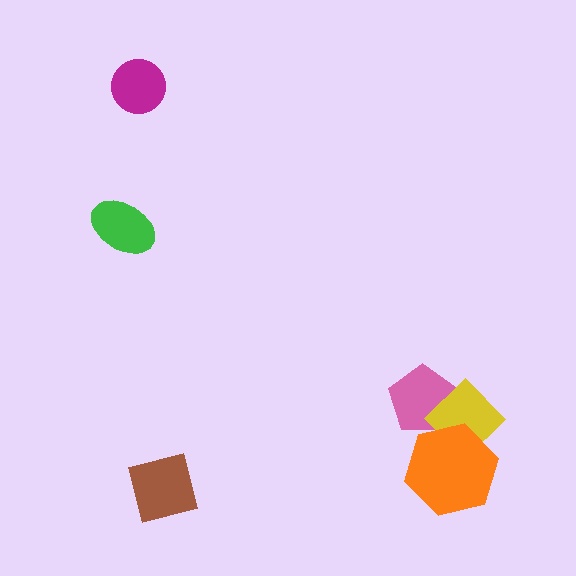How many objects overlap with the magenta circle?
0 objects overlap with the magenta circle.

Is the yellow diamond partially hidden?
Yes, it is partially covered by another shape.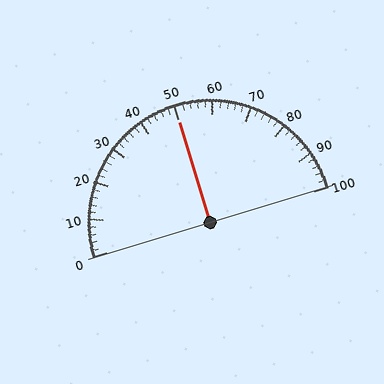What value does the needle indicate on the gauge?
The needle indicates approximately 50.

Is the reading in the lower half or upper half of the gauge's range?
The reading is in the upper half of the range (0 to 100).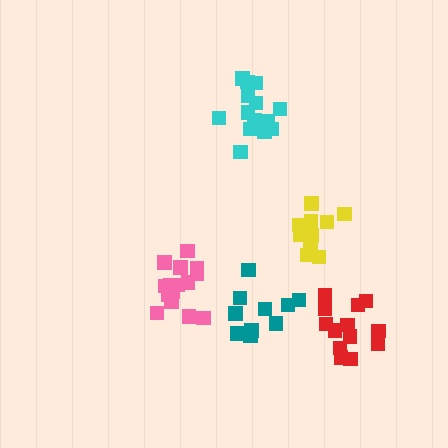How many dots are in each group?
Group 1: 11 dots, Group 2: 10 dots, Group 3: 14 dots, Group 4: 15 dots, Group 5: 14 dots (64 total).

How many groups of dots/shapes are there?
There are 5 groups.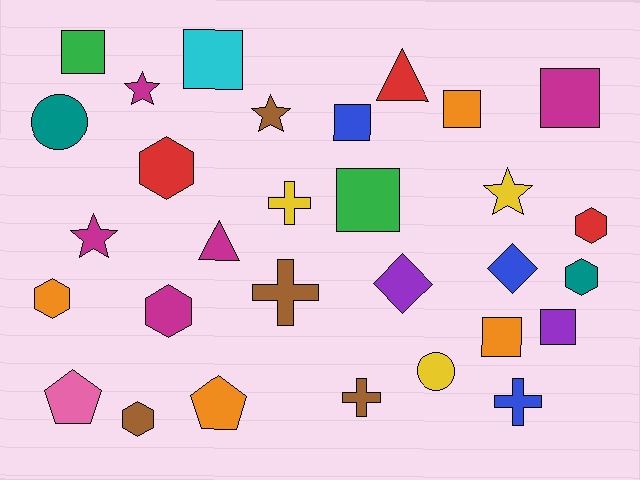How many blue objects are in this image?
There are 3 blue objects.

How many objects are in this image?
There are 30 objects.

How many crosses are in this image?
There are 4 crosses.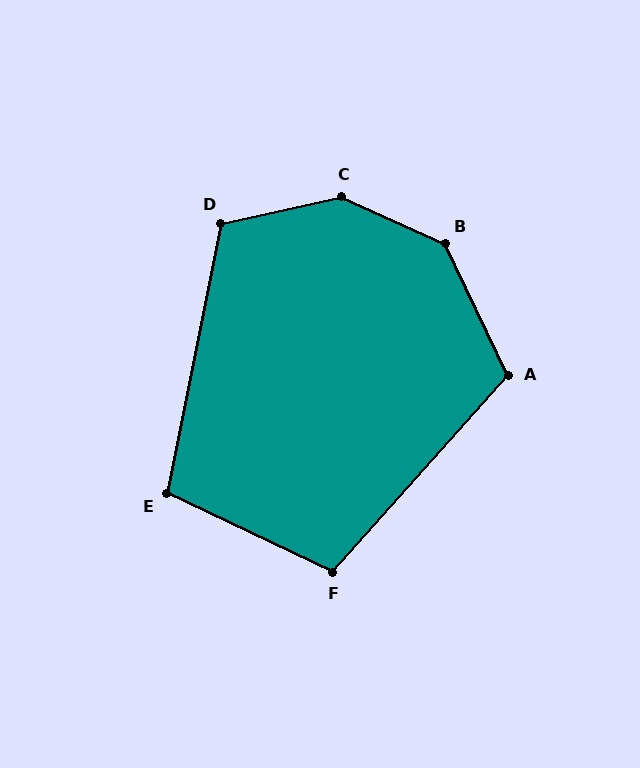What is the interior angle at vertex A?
Approximately 113 degrees (obtuse).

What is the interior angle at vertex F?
Approximately 107 degrees (obtuse).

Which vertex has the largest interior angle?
C, at approximately 143 degrees.